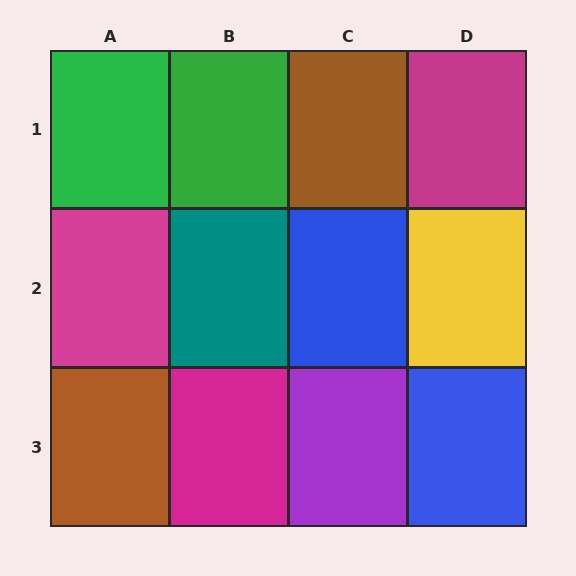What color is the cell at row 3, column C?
Purple.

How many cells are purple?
1 cell is purple.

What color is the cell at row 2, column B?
Teal.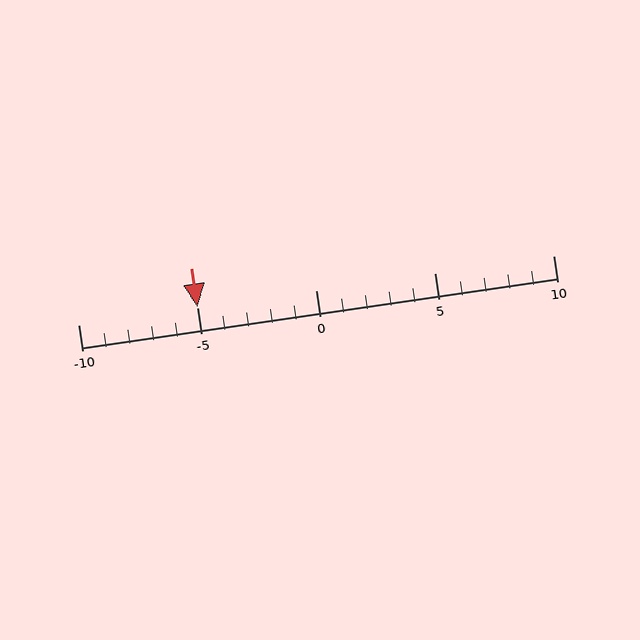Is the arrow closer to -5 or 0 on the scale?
The arrow is closer to -5.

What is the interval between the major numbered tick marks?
The major tick marks are spaced 5 units apart.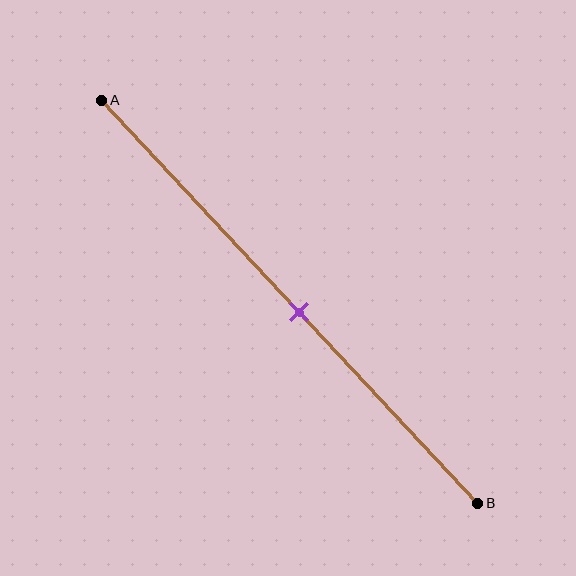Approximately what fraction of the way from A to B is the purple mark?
The purple mark is approximately 55% of the way from A to B.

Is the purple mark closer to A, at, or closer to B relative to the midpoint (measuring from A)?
The purple mark is approximately at the midpoint of segment AB.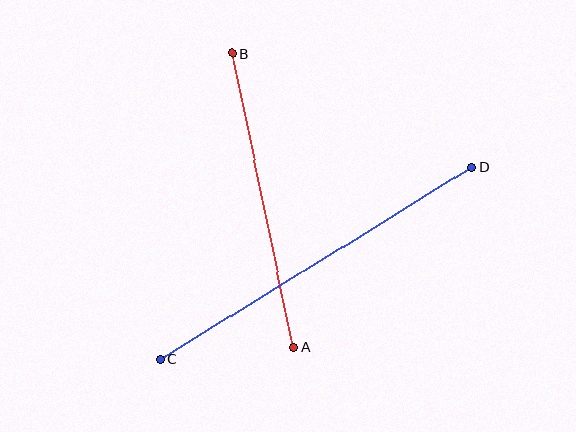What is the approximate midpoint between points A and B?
The midpoint is at approximately (263, 200) pixels.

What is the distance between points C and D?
The distance is approximately 367 pixels.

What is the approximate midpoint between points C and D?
The midpoint is at approximately (316, 263) pixels.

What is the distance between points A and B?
The distance is approximately 300 pixels.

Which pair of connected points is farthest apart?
Points C and D are farthest apart.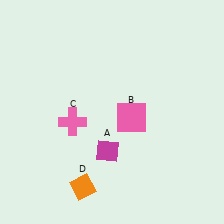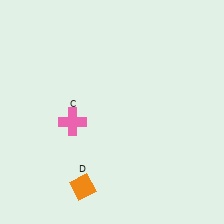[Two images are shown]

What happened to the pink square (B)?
The pink square (B) was removed in Image 2. It was in the bottom-right area of Image 1.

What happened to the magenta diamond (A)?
The magenta diamond (A) was removed in Image 2. It was in the bottom-left area of Image 1.